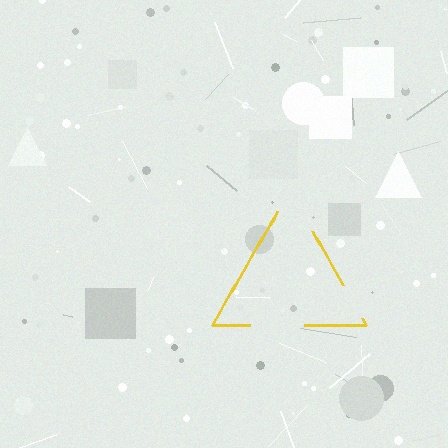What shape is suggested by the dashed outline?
The dashed outline suggests a triangle.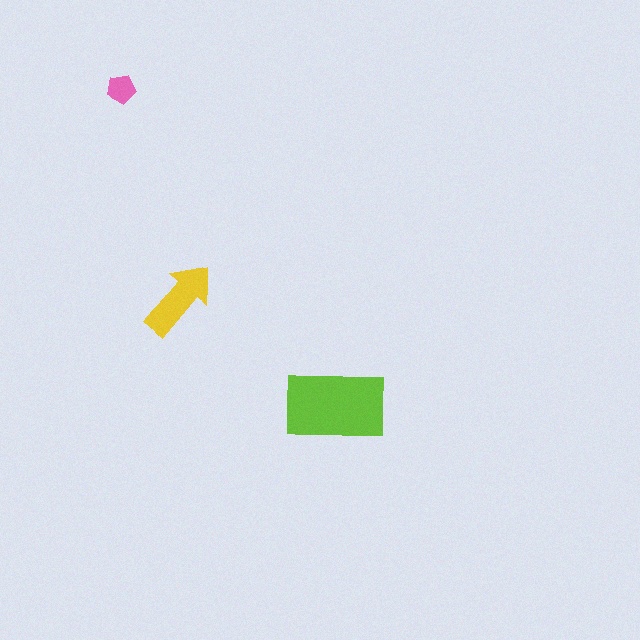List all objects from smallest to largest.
The pink pentagon, the yellow arrow, the lime rectangle.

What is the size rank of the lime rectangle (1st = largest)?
1st.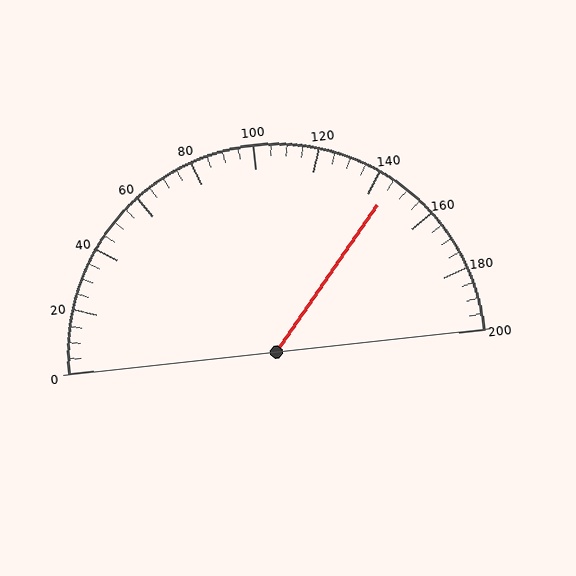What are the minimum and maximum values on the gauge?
The gauge ranges from 0 to 200.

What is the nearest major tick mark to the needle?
The nearest major tick mark is 140.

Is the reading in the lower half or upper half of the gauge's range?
The reading is in the upper half of the range (0 to 200).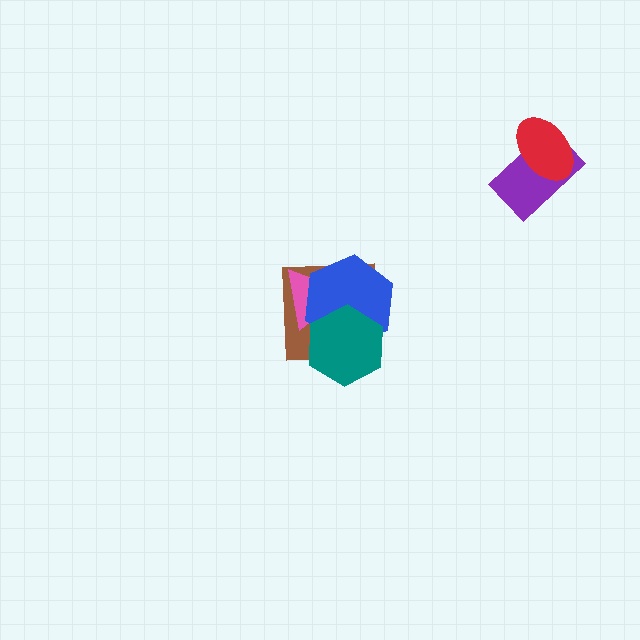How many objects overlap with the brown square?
3 objects overlap with the brown square.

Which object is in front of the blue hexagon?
The teal hexagon is in front of the blue hexagon.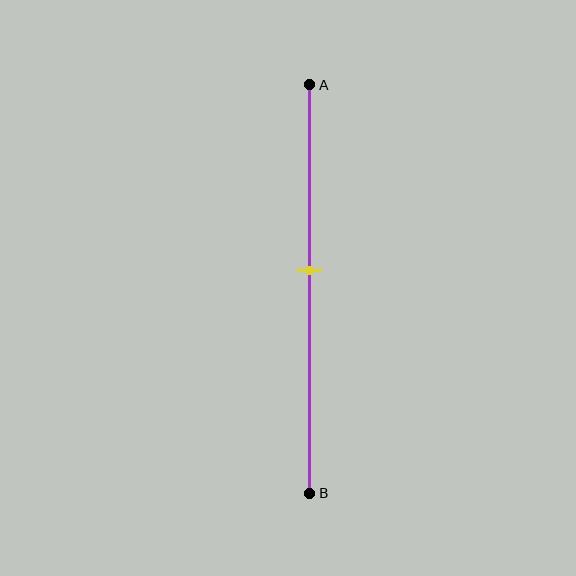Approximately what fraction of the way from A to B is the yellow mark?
The yellow mark is approximately 45% of the way from A to B.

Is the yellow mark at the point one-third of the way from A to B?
No, the mark is at about 45% from A, not at the 33% one-third point.